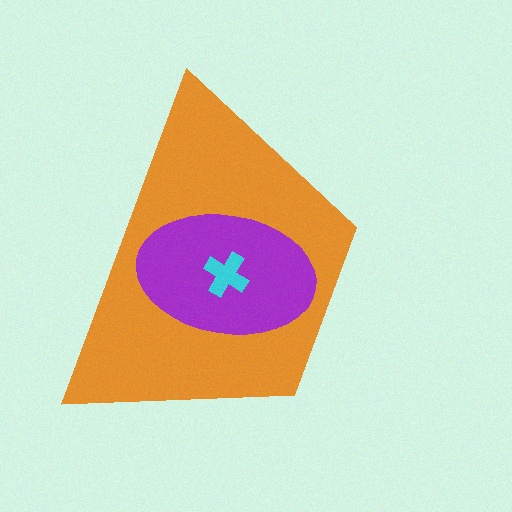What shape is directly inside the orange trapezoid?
The purple ellipse.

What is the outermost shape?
The orange trapezoid.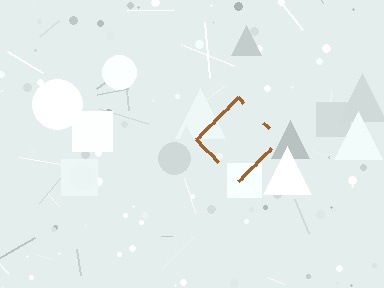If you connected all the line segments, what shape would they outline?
They would outline a diamond.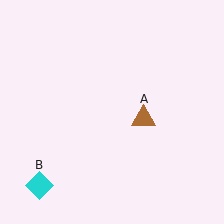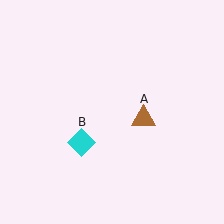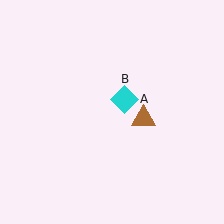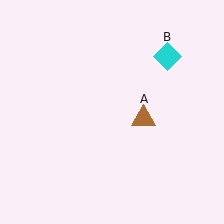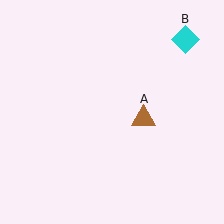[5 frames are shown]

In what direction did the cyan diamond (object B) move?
The cyan diamond (object B) moved up and to the right.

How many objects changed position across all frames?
1 object changed position: cyan diamond (object B).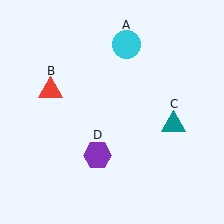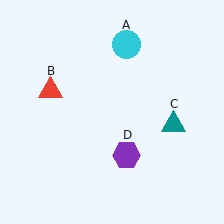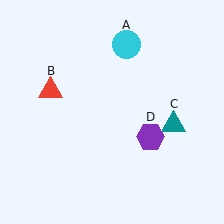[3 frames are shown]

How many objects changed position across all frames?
1 object changed position: purple hexagon (object D).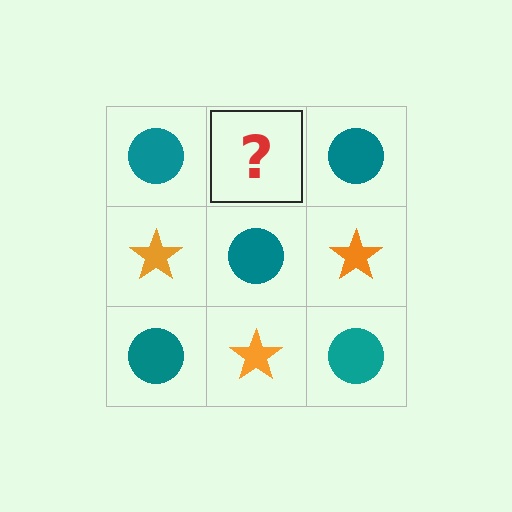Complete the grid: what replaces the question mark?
The question mark should be replaced with an orange star.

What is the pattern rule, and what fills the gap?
The rule is that it alternates teal circle and orange star in a checkerboard pattern. The gap should be filled with an orange star.